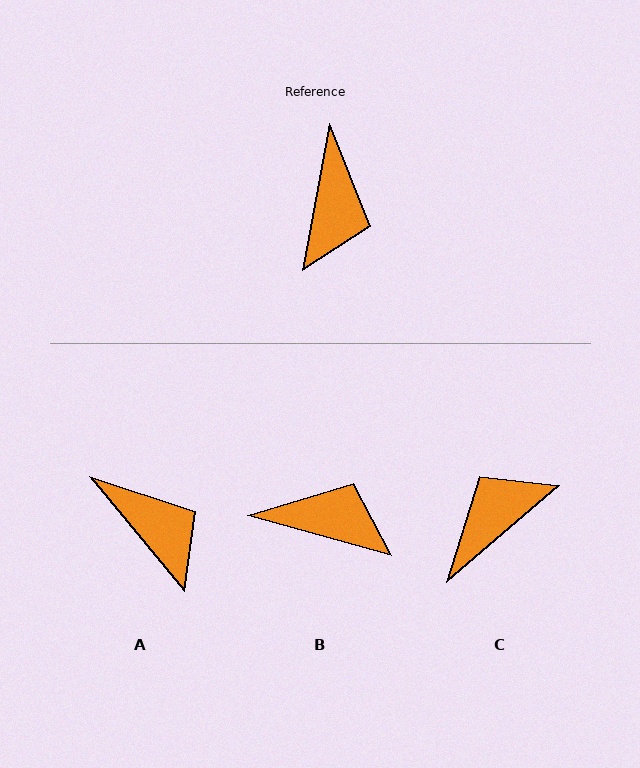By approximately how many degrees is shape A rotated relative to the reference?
Approximately 50 degrees counter-clockwise.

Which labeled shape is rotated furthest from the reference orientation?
C, about 141 degrees away.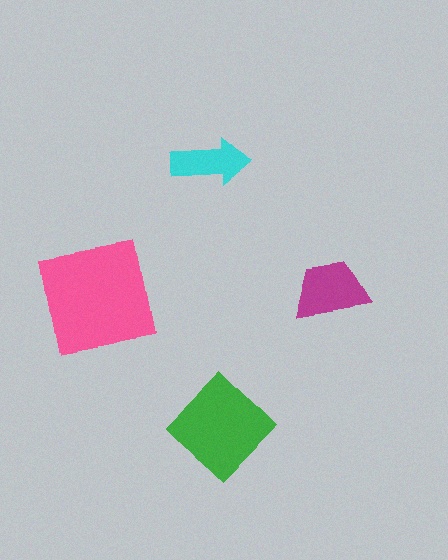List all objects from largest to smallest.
The pink square, the green diamond, the magenta trapezoid, the cyan arrow.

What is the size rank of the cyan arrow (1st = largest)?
4th.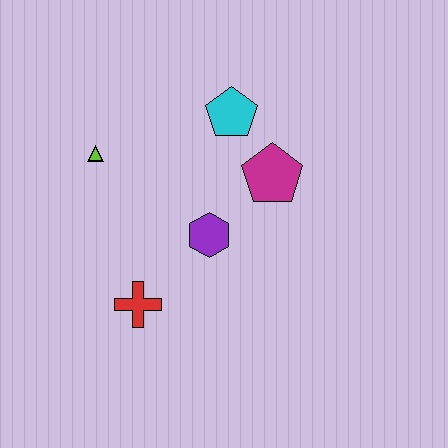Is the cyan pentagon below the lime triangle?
No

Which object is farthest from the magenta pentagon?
The red cross is farthest from the magenta pentagon.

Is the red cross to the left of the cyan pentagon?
Yes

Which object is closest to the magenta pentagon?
The cyan pentagon is closest to the magenta pentagon.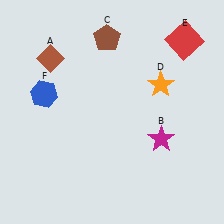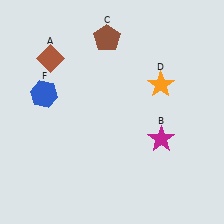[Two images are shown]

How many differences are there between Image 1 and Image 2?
There is 1 difference between the two images.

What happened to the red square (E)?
The red square (E) was removed in Image 2. It was in the top-right area of Image 1.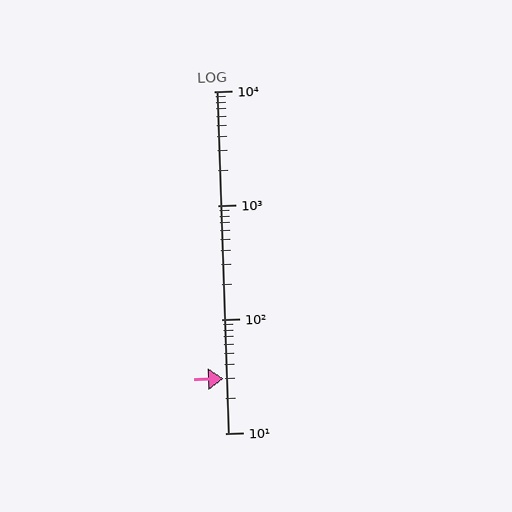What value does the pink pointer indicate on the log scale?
The pointer indicates approximately 30.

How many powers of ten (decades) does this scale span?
The scale spans 3 decades, from 10 to 10000.